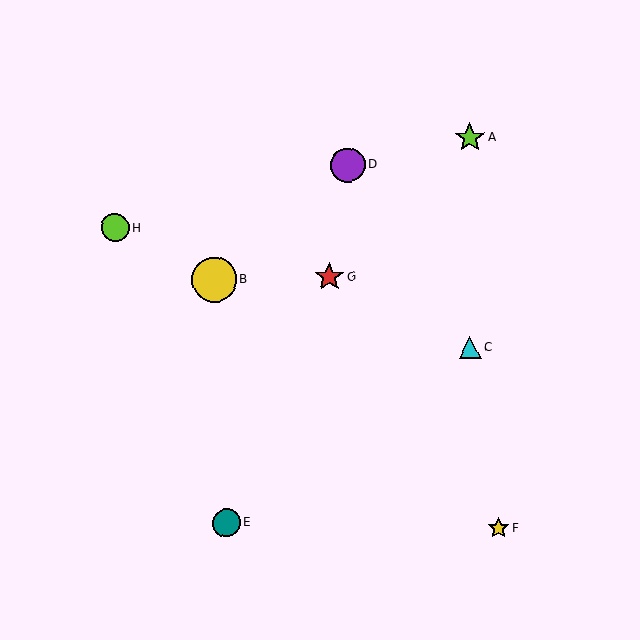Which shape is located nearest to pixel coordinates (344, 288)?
The red star (labeled G) at (329, 277) is nearest to that location.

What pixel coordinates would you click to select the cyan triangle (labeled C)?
Click at (470, 348) to select the cyan triangle C.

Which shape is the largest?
The yellow circle (labeled B) is the largest.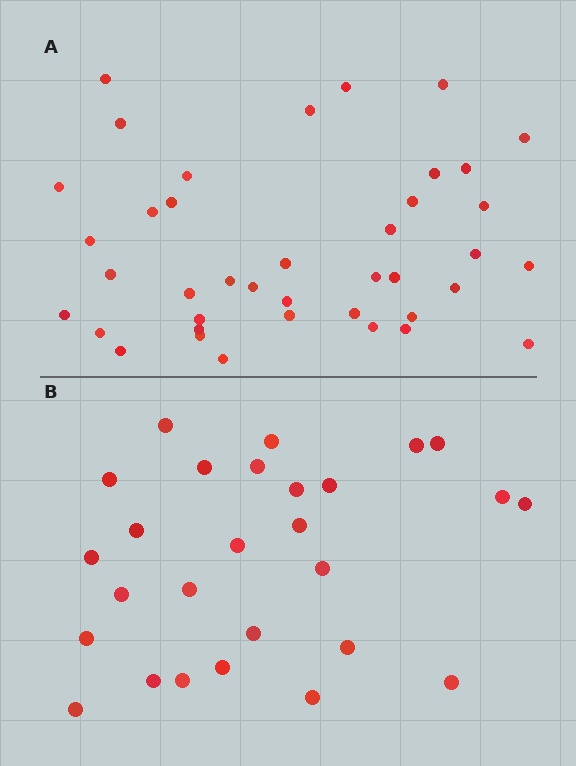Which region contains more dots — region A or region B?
Region A (the top region) has more dots.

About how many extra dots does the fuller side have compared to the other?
Region A has approximately 15 more dots than region B.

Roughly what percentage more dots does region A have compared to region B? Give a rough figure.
About 50% more.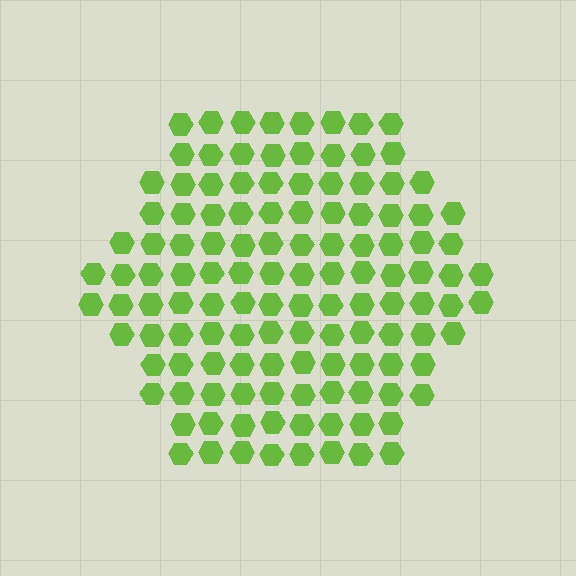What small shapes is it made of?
It is made of small hexagons.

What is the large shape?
The large shape is a hexagon.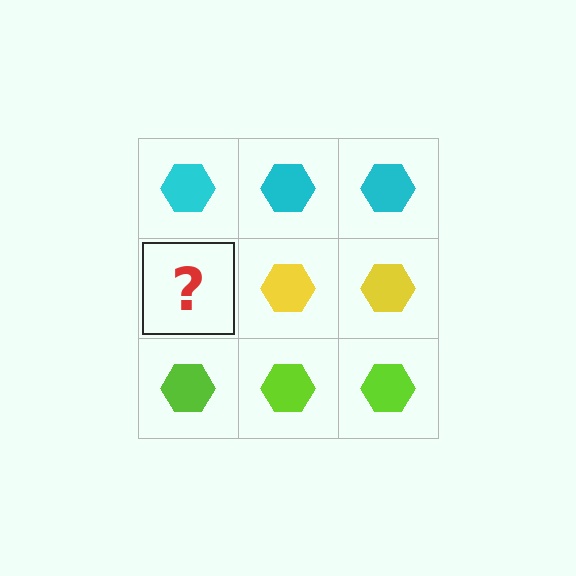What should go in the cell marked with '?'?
The missing cell should contain a yellow hexagon.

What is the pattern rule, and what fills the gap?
The rule is that each row has a consistent color. The gap should be filled with a yellow hexagon.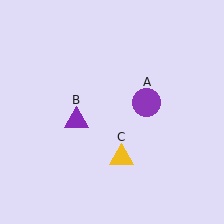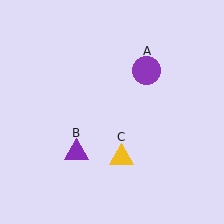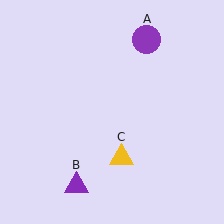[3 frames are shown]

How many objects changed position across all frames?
2 objects changed position: purple circle (object A), purple triangle (object B).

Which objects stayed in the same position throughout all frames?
Yellow triangle (object C) remained stationary.